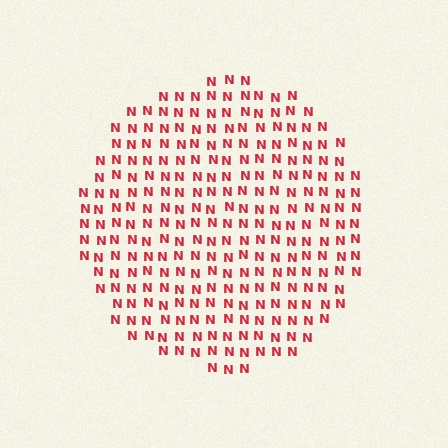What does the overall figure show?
The overall figure shows a circle.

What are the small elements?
The small elements are letter N's.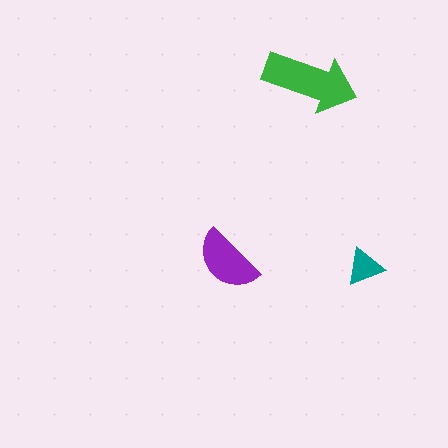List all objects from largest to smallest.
The green arrow, the purple semicircle, the teal triangle.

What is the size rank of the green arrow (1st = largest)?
1st.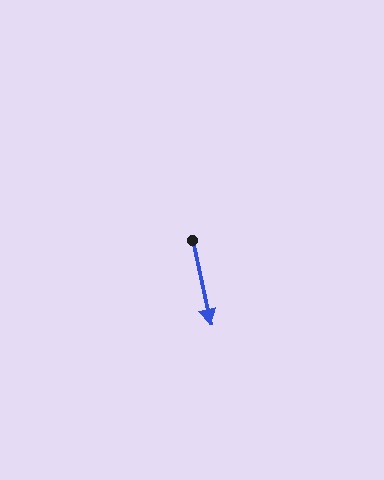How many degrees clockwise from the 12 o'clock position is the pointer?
Approximately 168 degrees.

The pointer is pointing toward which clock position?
Roughly 6 o'clock.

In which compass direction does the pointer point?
South.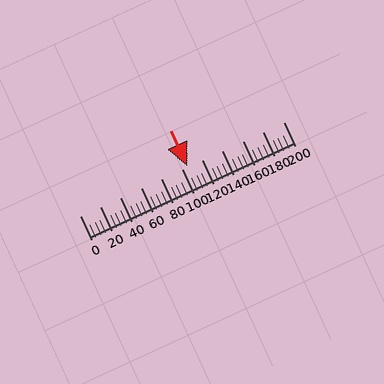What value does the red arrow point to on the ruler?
The red arrow points to approximately 106.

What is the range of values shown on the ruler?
The ruler shows values from 0 to 200.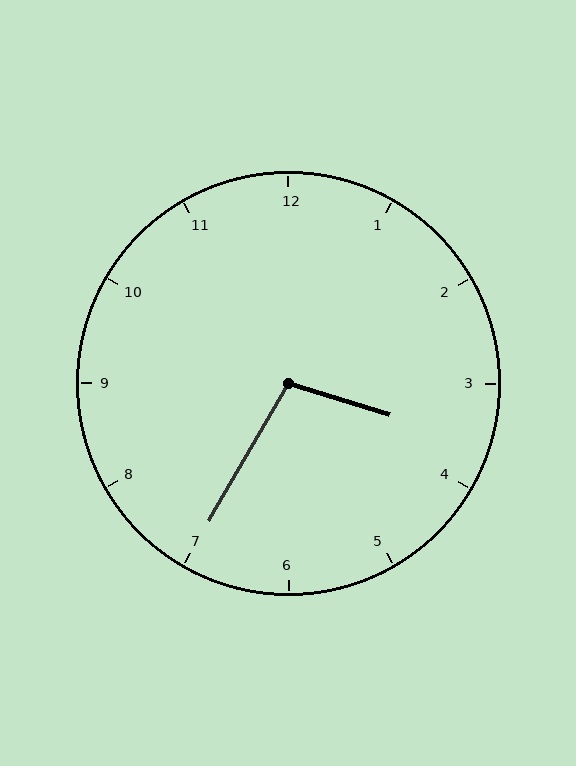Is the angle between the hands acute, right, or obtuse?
It is obtuse.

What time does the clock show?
3:35.